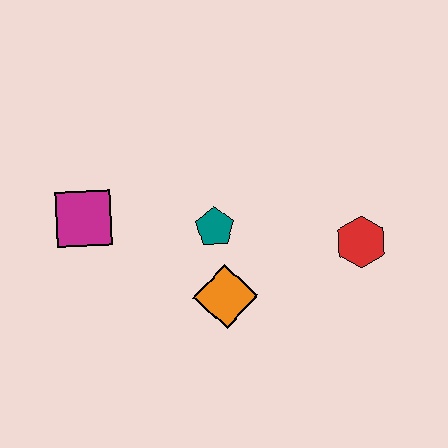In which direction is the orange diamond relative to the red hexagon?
The orange diamond is to the left of the red hexagon.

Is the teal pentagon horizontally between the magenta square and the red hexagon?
Yes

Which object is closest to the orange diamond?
The teal pentagon is closest to the orange diamond.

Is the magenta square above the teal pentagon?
Yes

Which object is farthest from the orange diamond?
The magenta square is farthest from the orange diamond.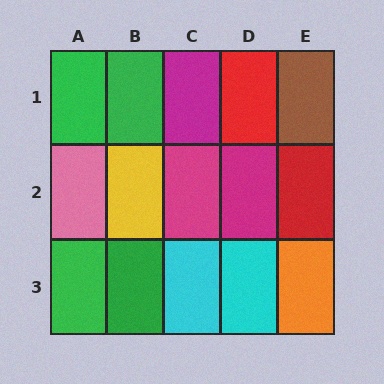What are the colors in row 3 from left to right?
Green, green, cyan, cyan, orange.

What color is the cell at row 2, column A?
Pink.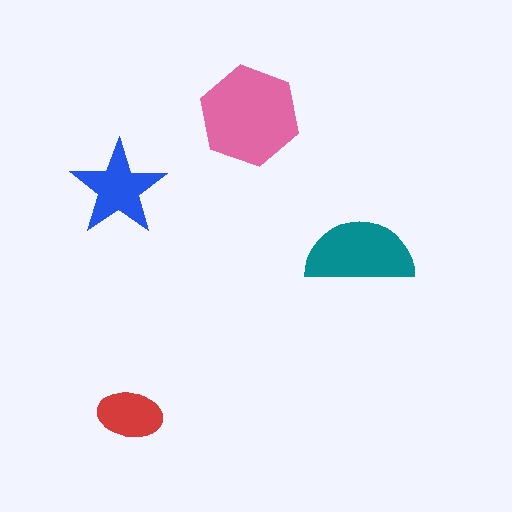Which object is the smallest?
The red ellipse.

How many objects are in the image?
There are 4 objects in the image.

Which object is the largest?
The pink hexagon.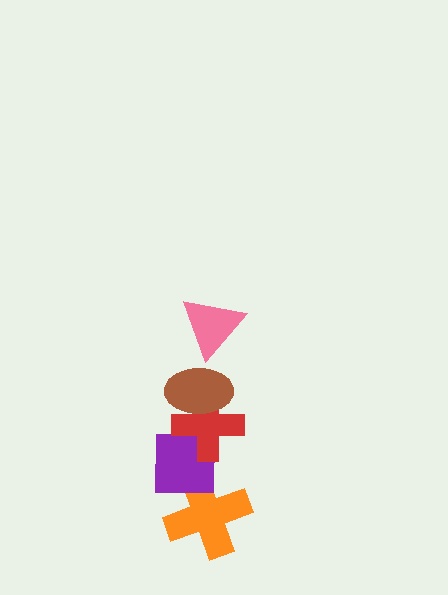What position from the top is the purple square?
The purple square is 4th from the top.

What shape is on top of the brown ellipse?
The pink triangle is on top of the brown ellipse.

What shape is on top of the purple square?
The red cross is on top of the purple square.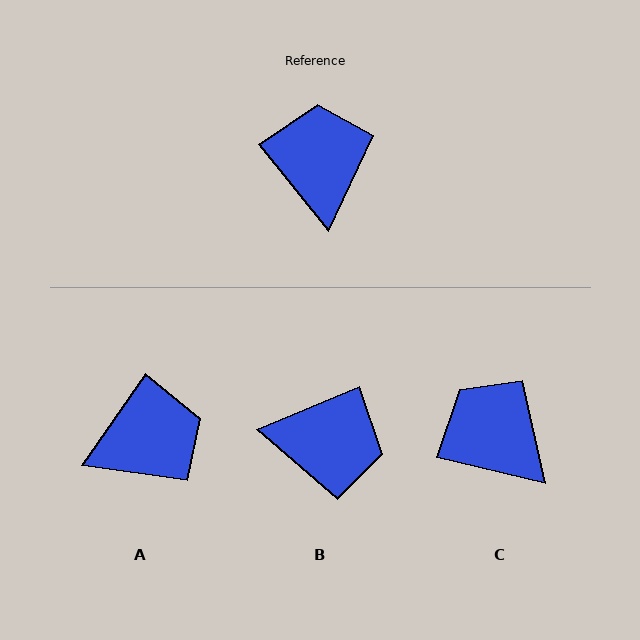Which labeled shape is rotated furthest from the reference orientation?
B, about 106 degrees away.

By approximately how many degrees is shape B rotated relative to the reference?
Approximately 106 degrees clockwise.